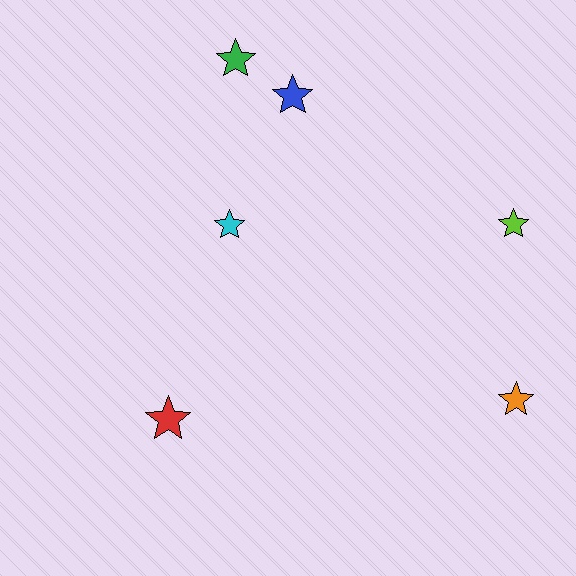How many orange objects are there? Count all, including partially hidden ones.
There is 1 orange object.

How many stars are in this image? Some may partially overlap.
There are 6 stars.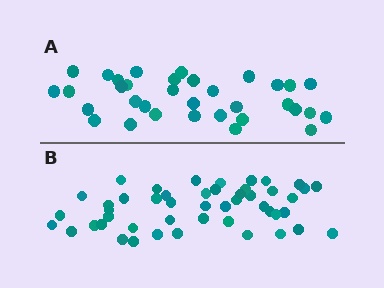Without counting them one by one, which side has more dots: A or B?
Region B (the bottom region) has more dots.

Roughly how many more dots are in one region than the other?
Region B has approximately 15 more dots than region A.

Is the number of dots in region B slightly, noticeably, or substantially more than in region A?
Region B has noticeably more, but not dramatically so. The ratio is roughly 1.4 to 1.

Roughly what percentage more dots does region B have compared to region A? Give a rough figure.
About 40% more.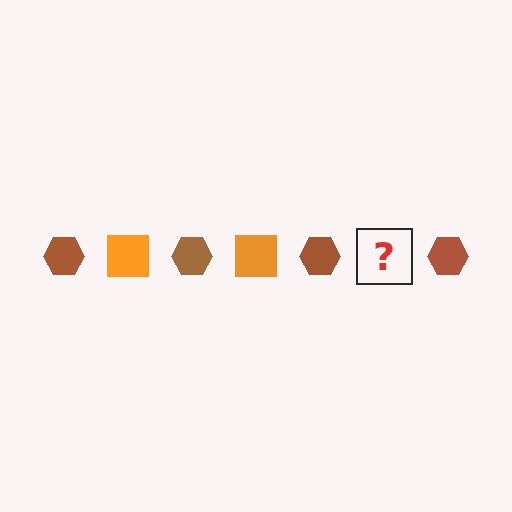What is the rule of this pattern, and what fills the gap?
The rule is that the pattern alternates between brown hexagon and orange square. The gap should be filled with an orange square.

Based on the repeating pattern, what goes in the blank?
The blank should be an orange square.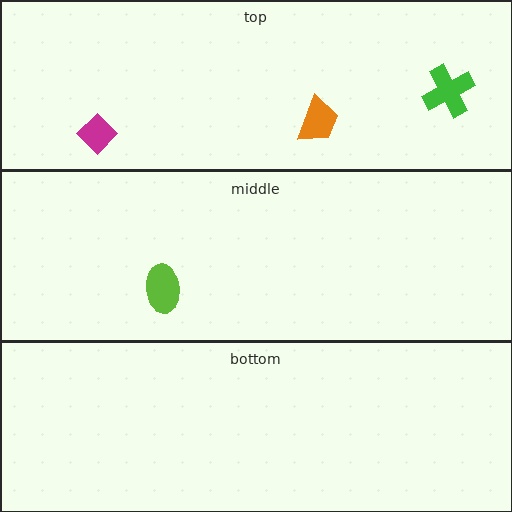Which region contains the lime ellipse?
The middle region.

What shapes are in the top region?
The magenta diamond, the orange trapezoid, the green cross.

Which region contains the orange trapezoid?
The top region.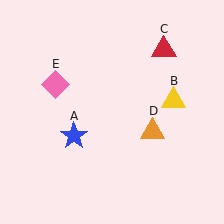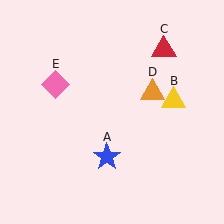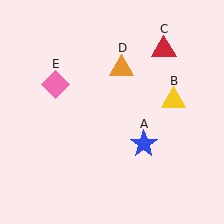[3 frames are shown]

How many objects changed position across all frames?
2 objects changed position: blue star (object A), orange triangle (object D).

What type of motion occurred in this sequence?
The blue star (object A), orange triangle (object D) rotated counterclockwise around the center of the scene.